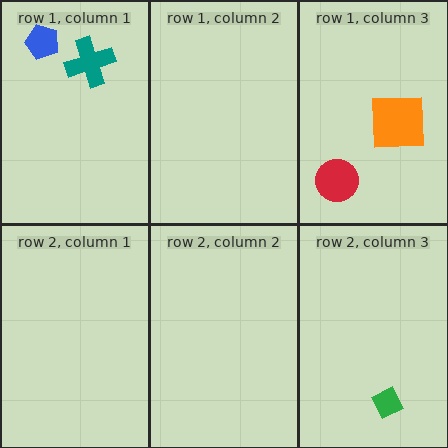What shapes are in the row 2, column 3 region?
The green diamond.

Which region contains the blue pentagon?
The row 1, column 1 region.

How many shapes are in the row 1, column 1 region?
2.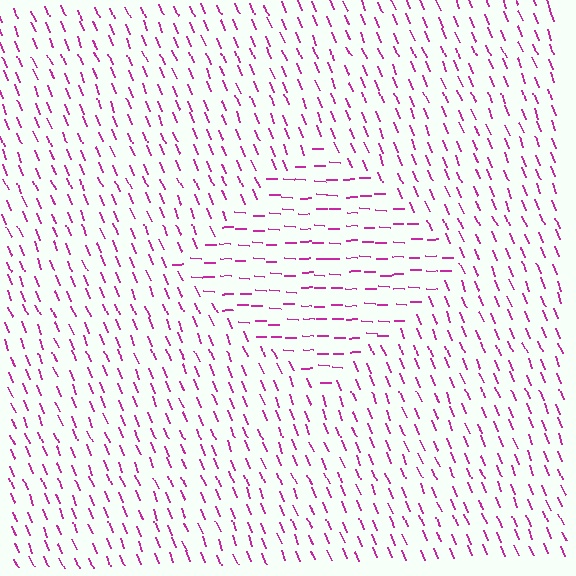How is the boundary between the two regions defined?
The boundary is defined purely by a change in line orientation (approximately 67 degrees difference). All lines are the same color and thickness.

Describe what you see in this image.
The image is filled with small magenta line segments. A diamond region in the image has lines oriented differently from the surrounding lines, creating a visible texture boundary.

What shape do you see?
I see a diamond.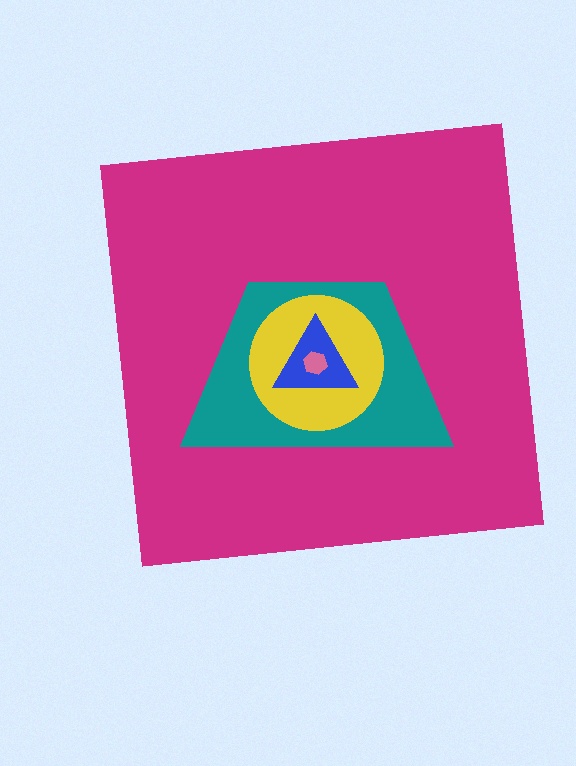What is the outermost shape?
The magenta square.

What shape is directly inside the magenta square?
The teal trapezoid.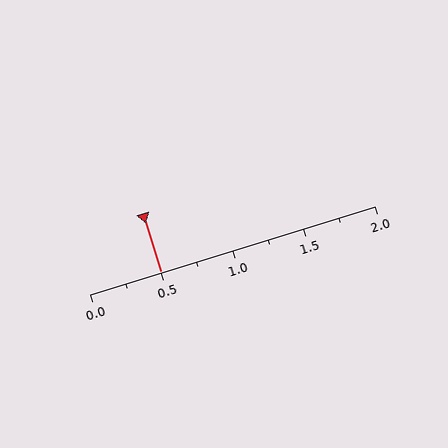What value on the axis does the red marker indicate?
The marker indicates approximately 0.5.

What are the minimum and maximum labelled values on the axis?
The axis runs from 0.0 to 2.0.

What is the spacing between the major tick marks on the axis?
The major ticks are spaced 0.5 apart.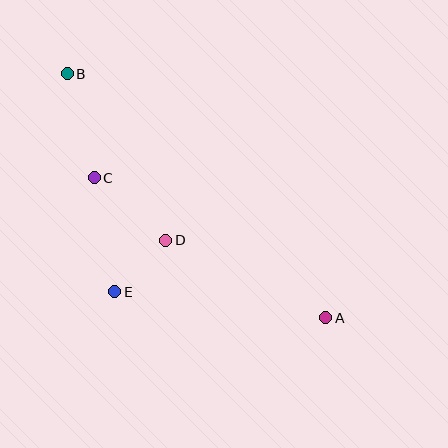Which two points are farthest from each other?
Points A and B are farthest from each other.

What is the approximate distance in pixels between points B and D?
The distance between B and D is approximately 193 pixels.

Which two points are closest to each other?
Points D and E are closest to each other.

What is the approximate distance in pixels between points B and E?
The distance between B and E is approximately 223 pixels.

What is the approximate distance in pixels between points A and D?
The distance between A and D is approximately 178 pixels.